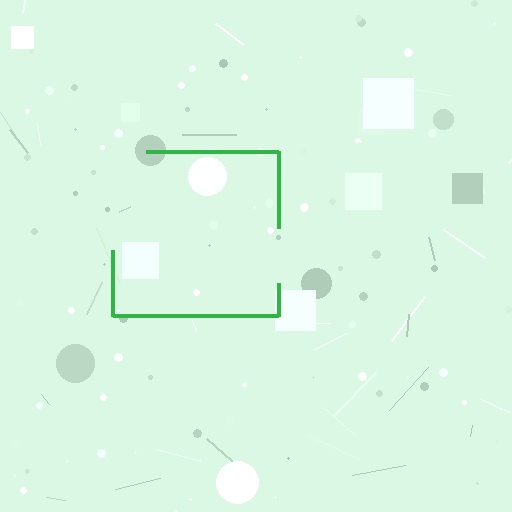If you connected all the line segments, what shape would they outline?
They would outline a square.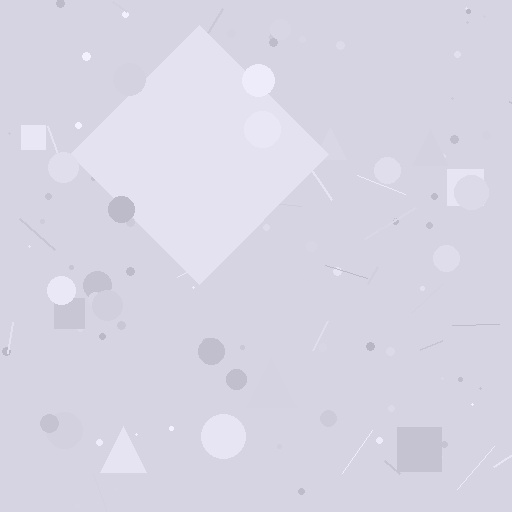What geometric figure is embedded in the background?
A diamond is embedded in the background.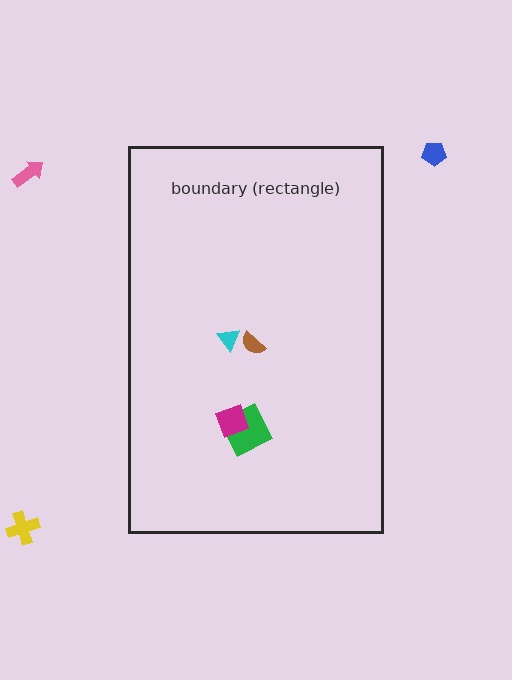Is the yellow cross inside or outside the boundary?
Outside.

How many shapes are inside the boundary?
4 inside, 3 outside.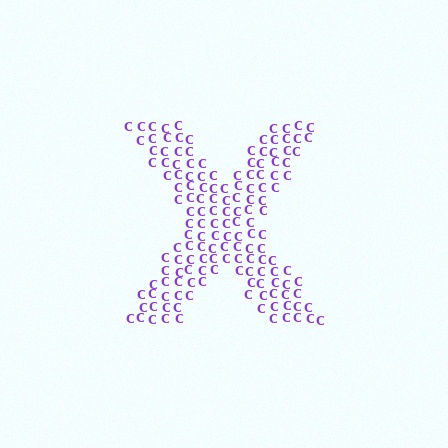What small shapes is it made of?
It is made of small letter C's.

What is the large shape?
The large shape is the letter X.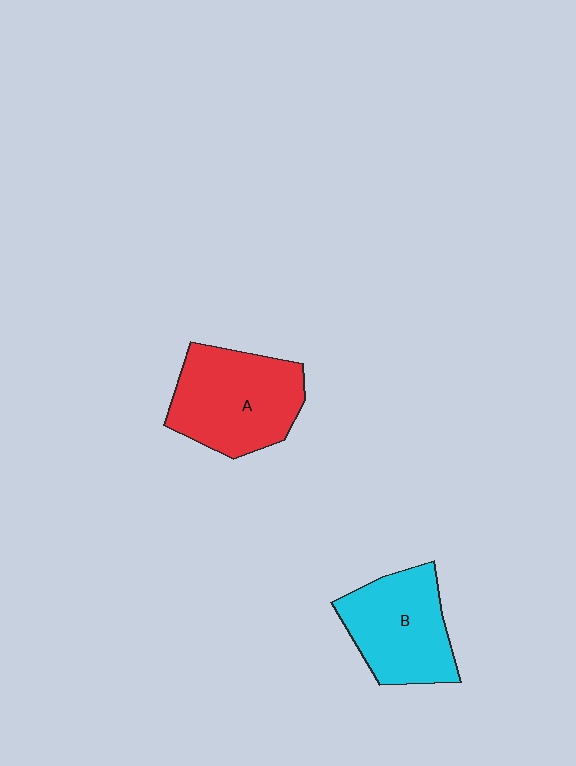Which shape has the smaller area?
Shape B (cyan).